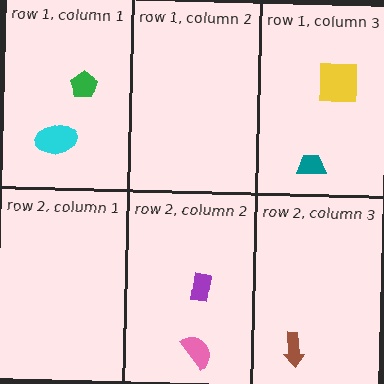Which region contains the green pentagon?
The row 1, column 1 region.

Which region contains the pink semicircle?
The row 2, column 2 region.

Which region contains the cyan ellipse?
The row 1, column 1 region.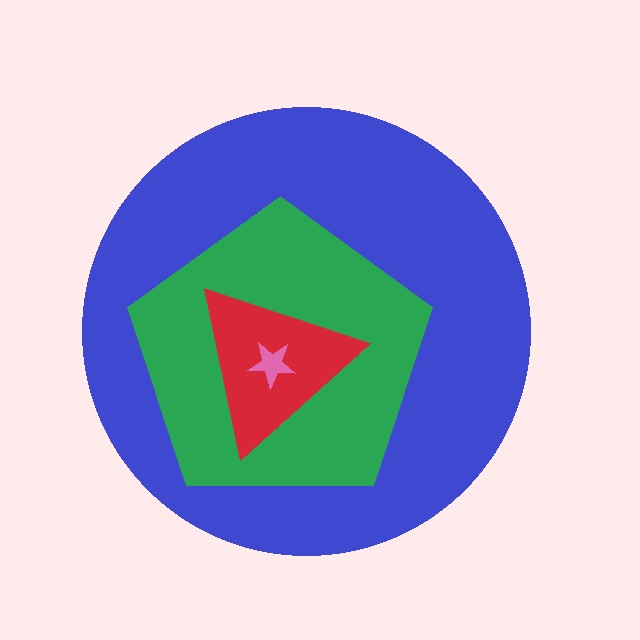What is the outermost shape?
The blue circle.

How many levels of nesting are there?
4.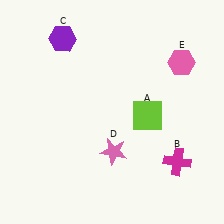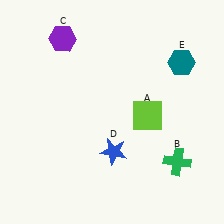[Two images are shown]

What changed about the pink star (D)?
In Image 1, D is pink. In Image 2, it changed to blue.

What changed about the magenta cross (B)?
In Image 1, B is magenta. In Image 2, it changed to green.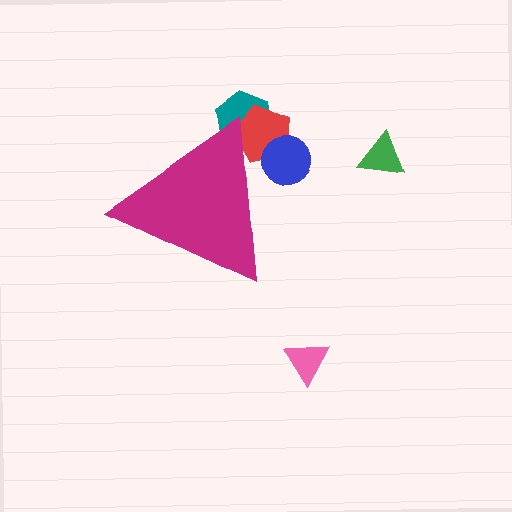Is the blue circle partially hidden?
Yes, the blue circle is partially hidden behind the magenta triangle.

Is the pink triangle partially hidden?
No, the pink triangle is fully visible.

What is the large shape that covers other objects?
A magenta triangle.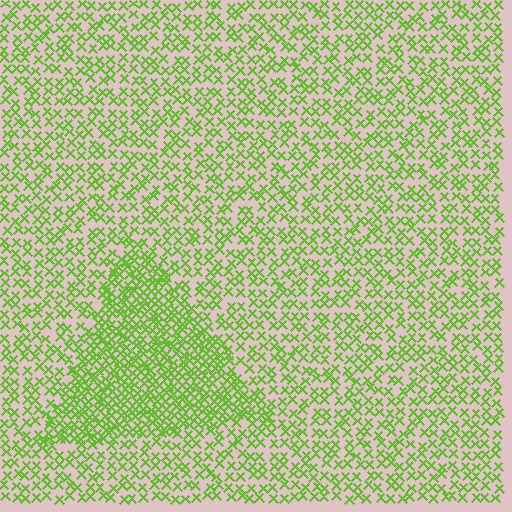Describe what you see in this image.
The image contains small lime elements arranged at two different densities. A triangle-shaped region is visible where the elements are more densely packed than the surrounding area.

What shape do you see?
I see a triangle.